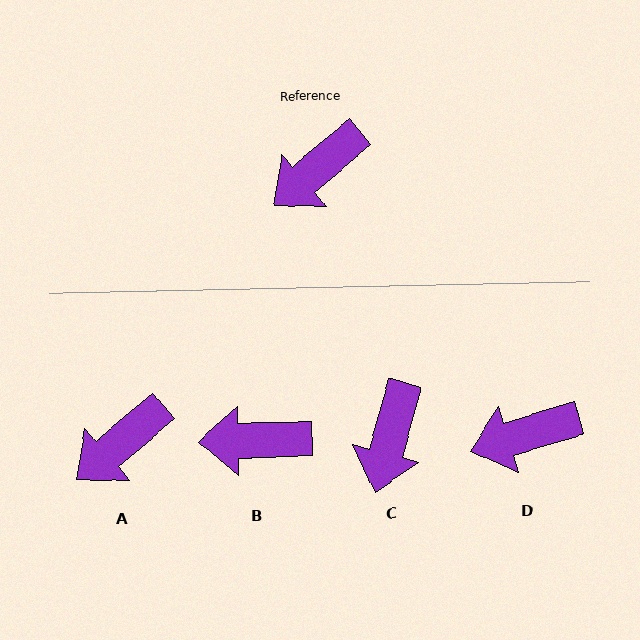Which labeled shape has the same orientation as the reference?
A.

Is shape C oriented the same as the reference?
No, it is off by about 34 degrees.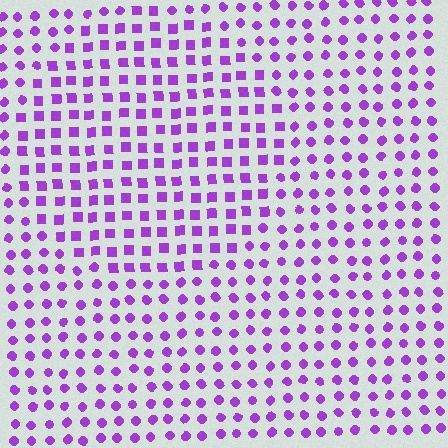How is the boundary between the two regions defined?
The boundary is defined by a change in element shape: squares inside vs. circles outside. All elements share the same color and spacing.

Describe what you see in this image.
The image is filled with small purple elements arranged in a uniform grid. A circle-shaped region contains squares, while the surrounding area contains circles. The boundary is defined purely by the change in element shape.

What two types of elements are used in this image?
The image uses squares inside the circle region and circles outside it.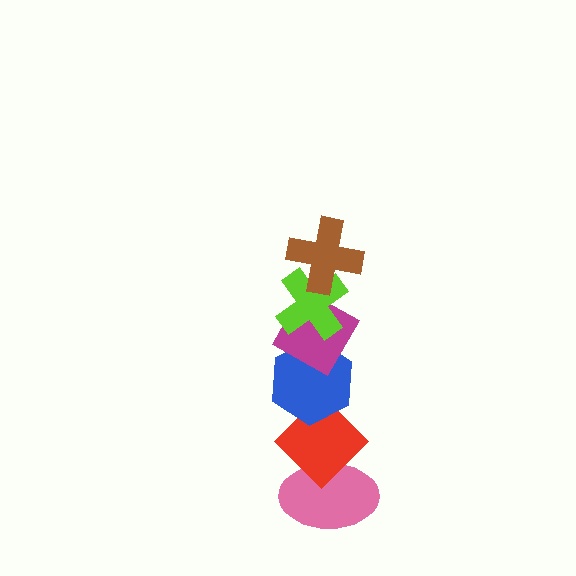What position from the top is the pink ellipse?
The pink ellipse is 6th from the top.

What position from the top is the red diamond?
The red diamond is 5th from the top.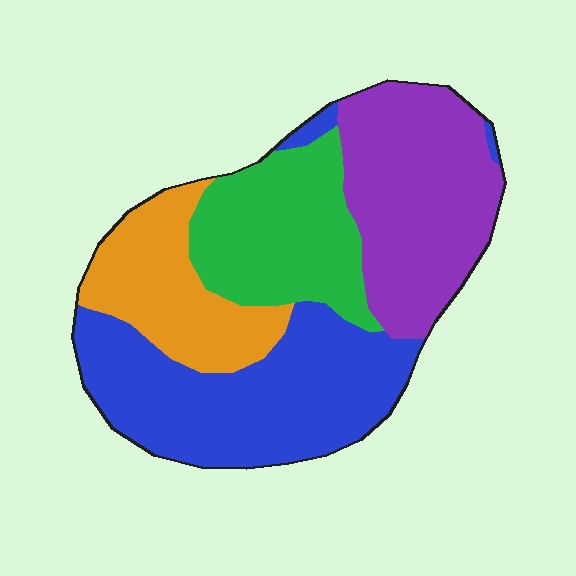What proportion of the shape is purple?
Purple covers roughly 30% of the shape.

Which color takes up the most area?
Blue, at roughly 35%.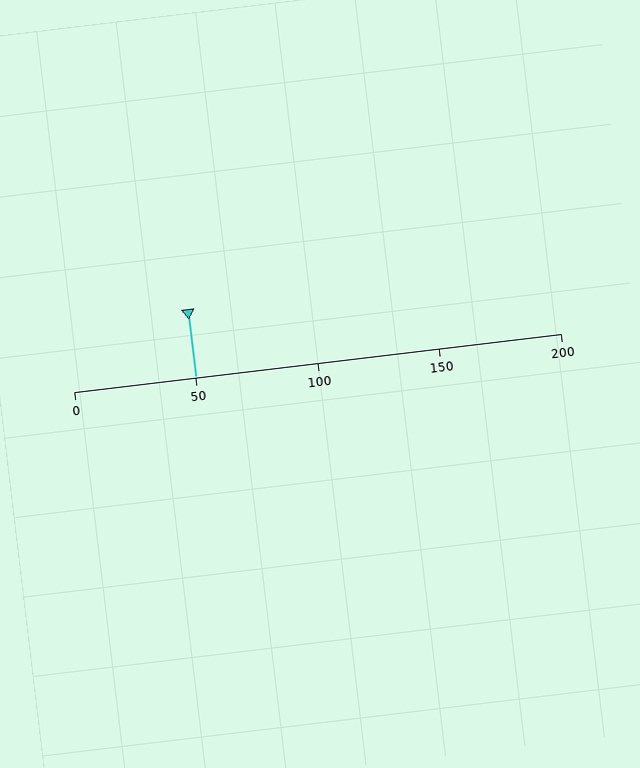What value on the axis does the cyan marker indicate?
The marker indicates approximately 50.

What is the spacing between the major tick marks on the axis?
The major ticks are spaced 50 apart.